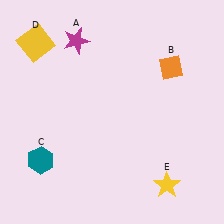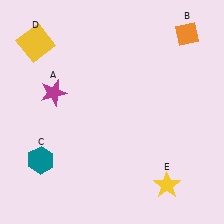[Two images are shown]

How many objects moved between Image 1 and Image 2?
2 objects moved between the two images.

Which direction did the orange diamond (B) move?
The orange diamond (B) moved up.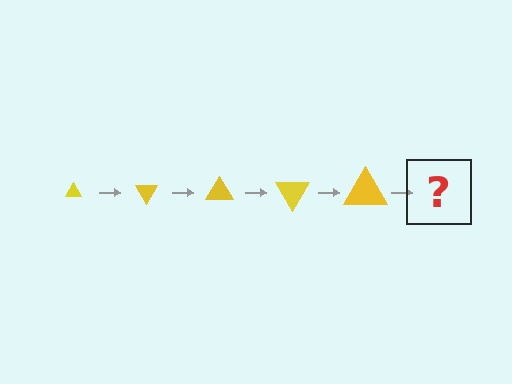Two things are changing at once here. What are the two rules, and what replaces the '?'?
The two rules are that the triangle grows larger each step and it rotates 60 degrees each step. The '?' should be a triangle, larger than the previous one and rotated 300 degrees from the start.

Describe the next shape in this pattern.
It should be a triangle, larger than the previous one and rotated 300 degrees from the start.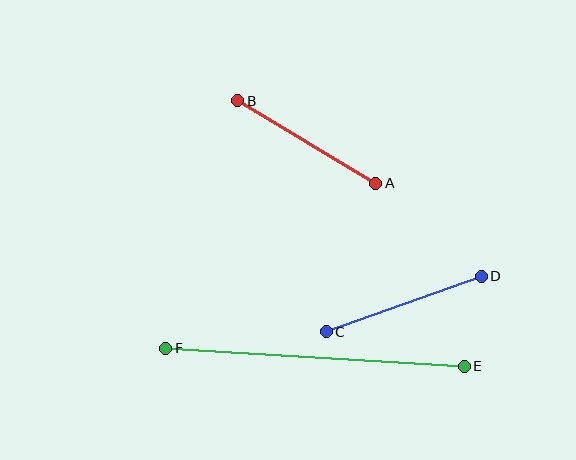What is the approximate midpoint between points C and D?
The midpoint is at approximately (404, 304) pixels.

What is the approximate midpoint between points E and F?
The midpoint is at approximately (315, 357) pixels.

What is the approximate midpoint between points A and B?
The midpoint is at approximately (307, 142) pixels.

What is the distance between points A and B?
The distance is approximately 161 pixels.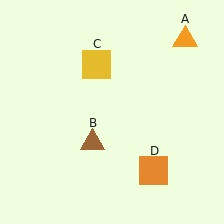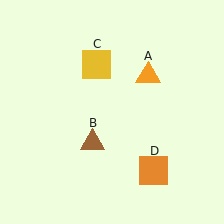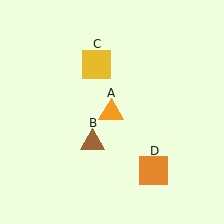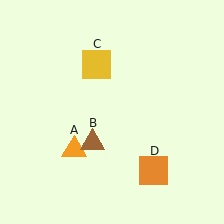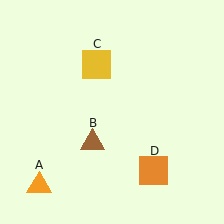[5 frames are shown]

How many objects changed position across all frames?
1 object changed position: orange triangle (object A).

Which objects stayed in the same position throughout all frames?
Brown triangle (object B) and yellow square (object C) and orange square (object D) remained stationary.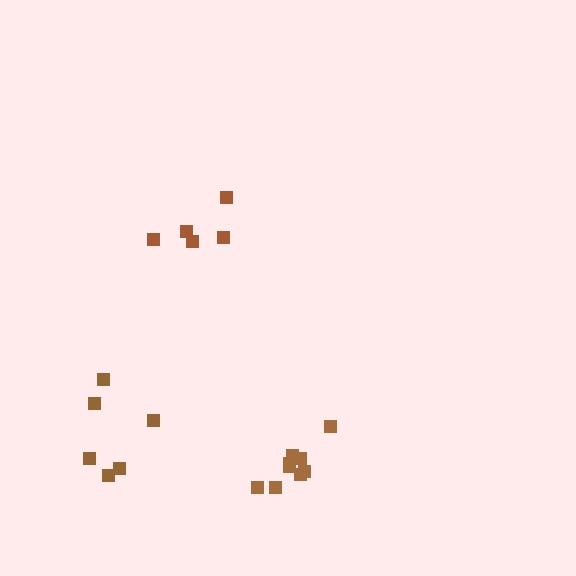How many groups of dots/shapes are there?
There are 3 groups.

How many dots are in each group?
Group 1: 6 dots, Group 2: 9 dots, Group 3: 5 dots (20 total).